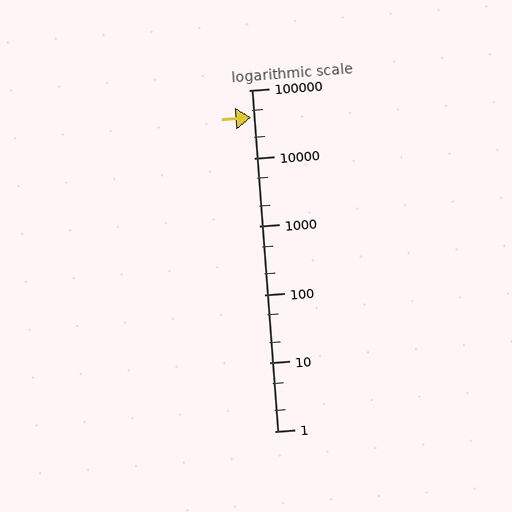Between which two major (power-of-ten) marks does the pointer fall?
The pointer is between 10000 and 100000.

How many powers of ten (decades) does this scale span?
The scale spans 5 decades, from 1 to 100000.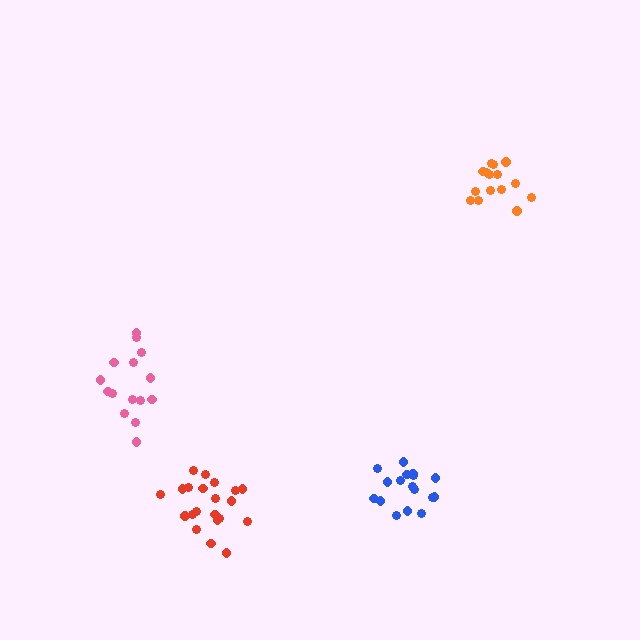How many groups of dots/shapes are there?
There are 4 groups.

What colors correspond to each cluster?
The clusters are colored: red, pink, blue, orange.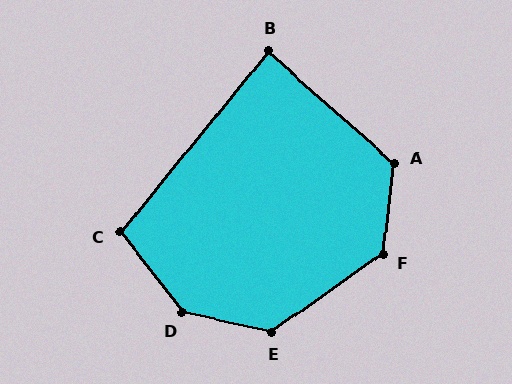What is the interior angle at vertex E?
Approximately 132 degrees (obtuse).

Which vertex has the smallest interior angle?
B, at approximately 88 degrees.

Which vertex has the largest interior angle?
D, at approximately 140 degrees.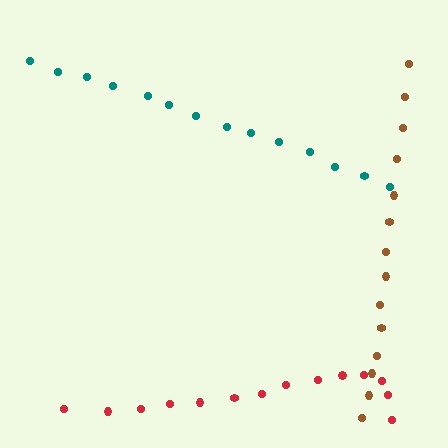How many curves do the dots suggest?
There are 3 distinct paths.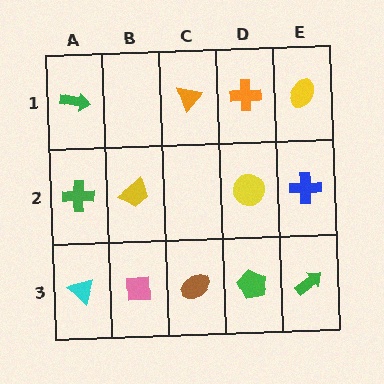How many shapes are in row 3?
5 shapes.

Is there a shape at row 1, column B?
No, that cell is empty.